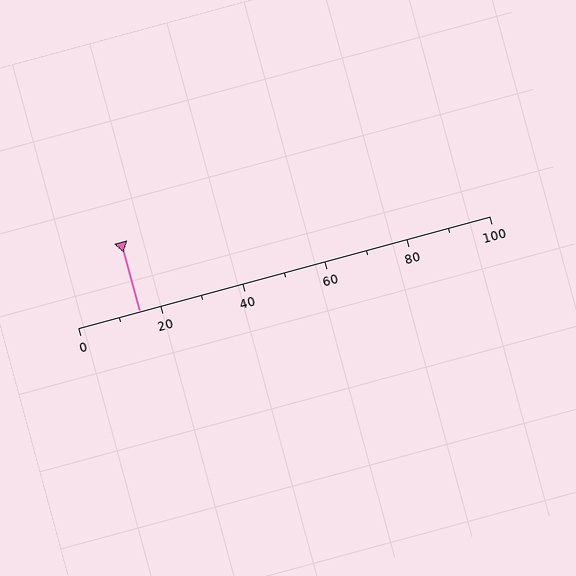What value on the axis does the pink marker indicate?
The marker indicates approximately 15.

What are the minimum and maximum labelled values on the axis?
The axis runs from 0 to 100.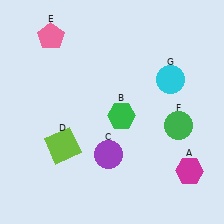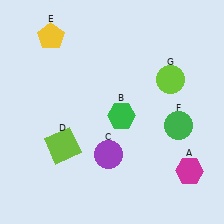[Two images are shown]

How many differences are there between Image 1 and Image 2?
There are 2 differences between the two images.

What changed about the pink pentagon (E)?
In Image 1, E is pink. In Image 2, it changed to yellow.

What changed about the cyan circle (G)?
In Image 1, G is cyan. In Image 2, it changed to lime.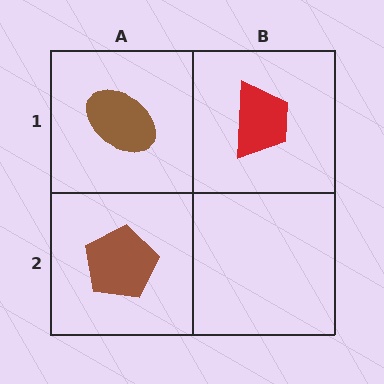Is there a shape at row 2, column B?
No, that cell is empty.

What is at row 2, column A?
A brown pentagon.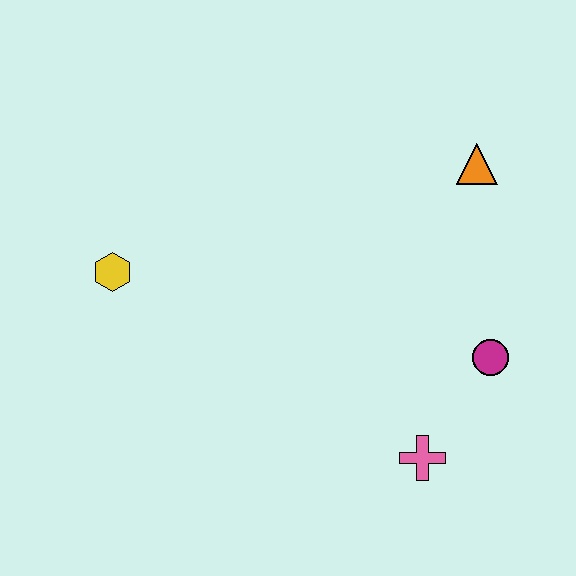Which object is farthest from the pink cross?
The yellow hexagon is farthest from the pink cross.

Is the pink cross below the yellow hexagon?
Yes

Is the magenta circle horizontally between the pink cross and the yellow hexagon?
No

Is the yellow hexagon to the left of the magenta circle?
Yes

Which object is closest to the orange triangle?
The magenta circle is closest to the orange triangle.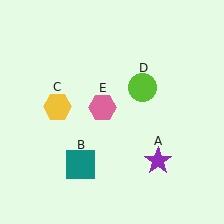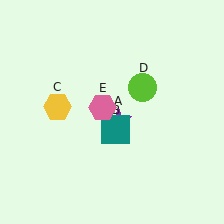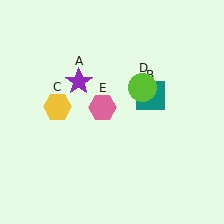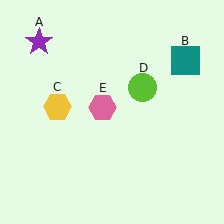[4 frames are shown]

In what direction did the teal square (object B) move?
The teal square (object B) moved up and to the right.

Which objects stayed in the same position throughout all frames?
Yellow hexagon (object C) and lime circle (object D) and pink hexagon (object E) remained stationary.